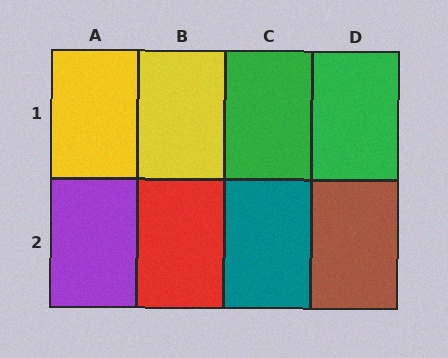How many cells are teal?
1 cell is teal.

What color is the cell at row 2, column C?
Teal.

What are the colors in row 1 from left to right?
Yellow, yellow, green, green.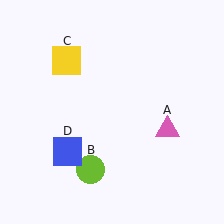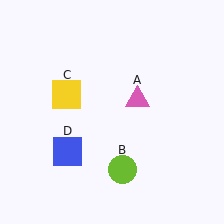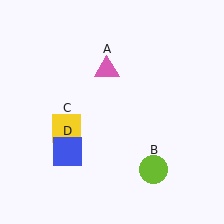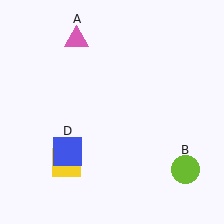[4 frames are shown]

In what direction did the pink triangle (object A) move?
The pink triangle (object A) moved up and to the left.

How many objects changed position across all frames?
3 objects changed position: pink triangle (object A), lime circle (object B), yellow square (object C).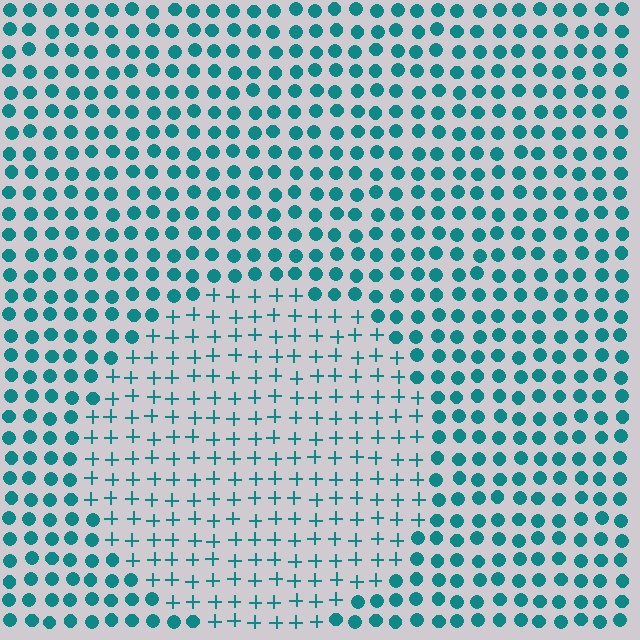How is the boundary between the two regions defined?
The boundary is defined by a change in element shape: plus signs inside vs. circles outside. All elements share the same color and spacing.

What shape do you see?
I see a circle.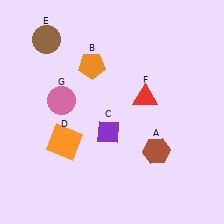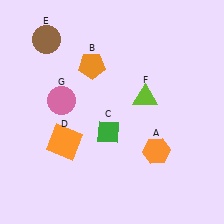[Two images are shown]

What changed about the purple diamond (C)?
In Image 1, C is purple. In Image 2, it changed to green.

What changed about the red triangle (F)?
In Image 1, F is red. In Image 2, it changed to lime.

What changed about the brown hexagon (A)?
In Image 1, A is brown. In Image 2, it changed to orange.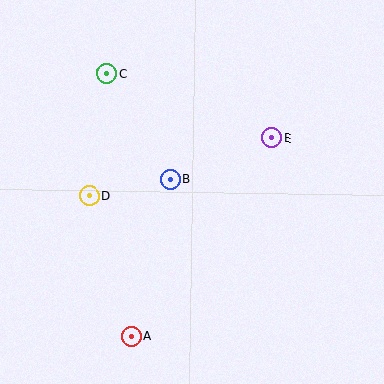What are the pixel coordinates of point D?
Point D is at (89, 196).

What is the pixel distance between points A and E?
The distance between A and E is 243 pixels.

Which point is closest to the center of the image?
Point B at (170, 179) is closest to the center.